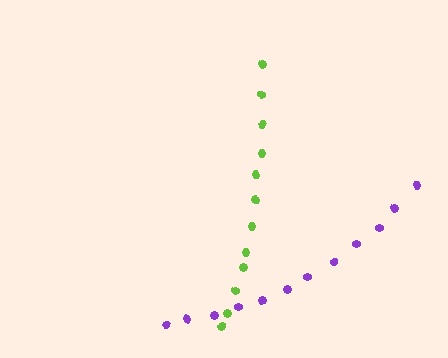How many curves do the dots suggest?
There are 2 distinct paths.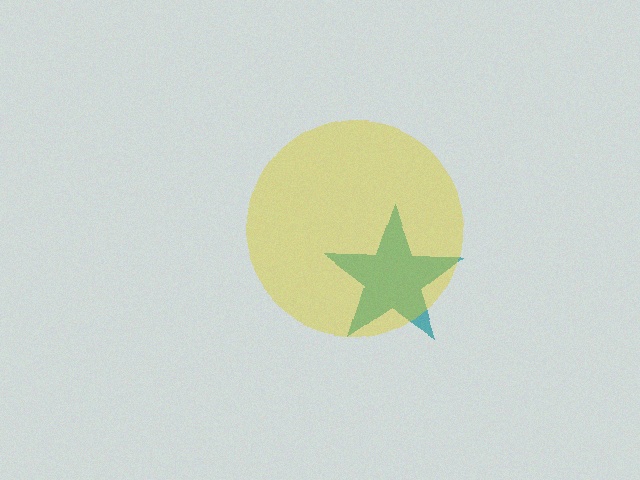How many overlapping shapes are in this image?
There are 2 overlapping shapes in the image.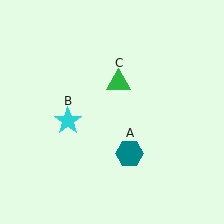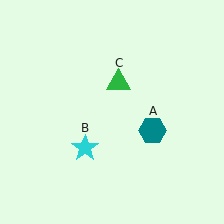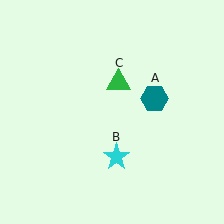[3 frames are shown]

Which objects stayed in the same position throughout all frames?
Green triangle (object C) remained stationary.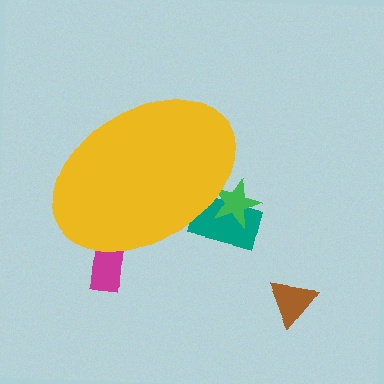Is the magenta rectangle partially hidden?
Yes, the magenta rectangle is partially hidden behind the yellow ellipse.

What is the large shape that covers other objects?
A yellow ellipse.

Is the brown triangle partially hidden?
No, the brown triangle is fully visible.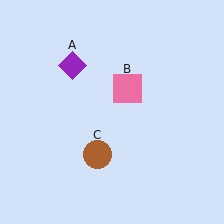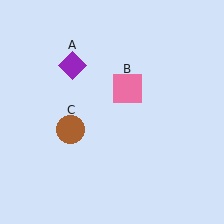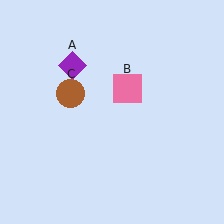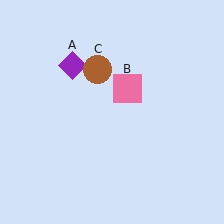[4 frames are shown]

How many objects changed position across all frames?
1 object changed position: brown circle (object C).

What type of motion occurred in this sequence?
The brown circle (object C) rotated clockwise around the center of the scene.